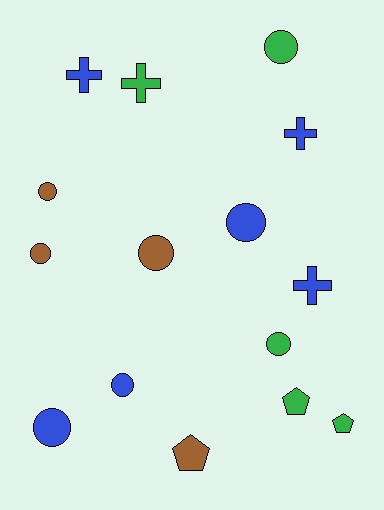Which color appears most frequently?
Blue, with 6 objects.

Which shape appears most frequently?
Circle, with 8 objects.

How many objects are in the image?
There are 15 objects.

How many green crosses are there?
There is 1 green cross.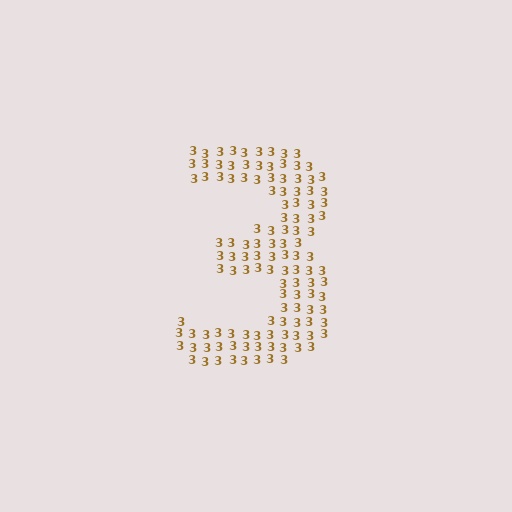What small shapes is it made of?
It is made of small digit 3's.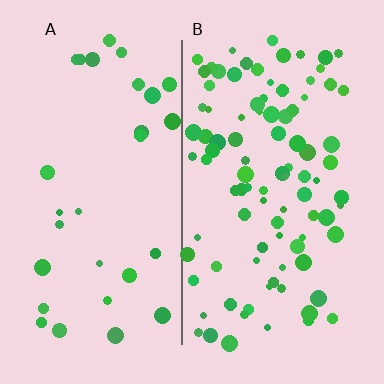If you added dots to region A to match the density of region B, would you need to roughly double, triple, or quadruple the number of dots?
Approximately triple.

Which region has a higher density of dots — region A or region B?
B (the right).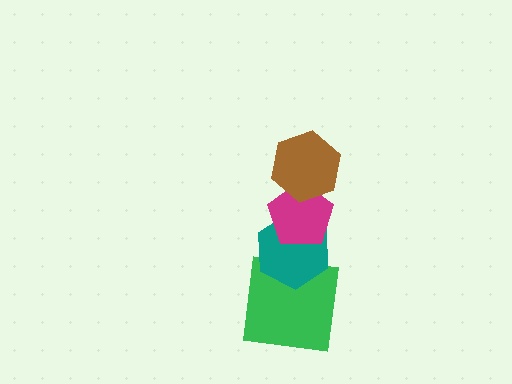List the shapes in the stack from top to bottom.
From top to bottom: the brown hexagon, the magenta pentagon, the teal hexagon, the green square.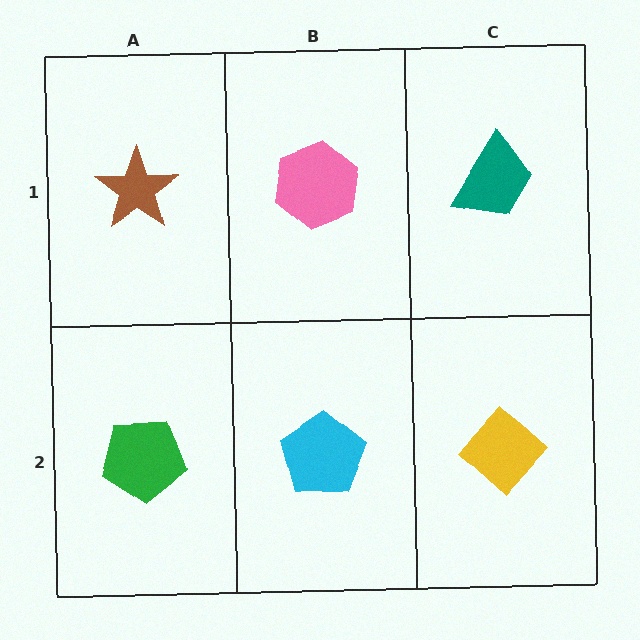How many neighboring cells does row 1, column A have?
2.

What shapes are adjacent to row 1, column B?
A cyan pentagon (row 2, column B), a brown star (row 1, column A), a teal trapezoid (row 1, column C).